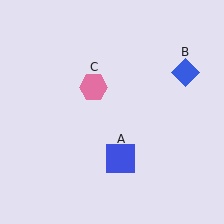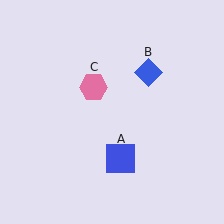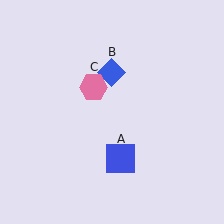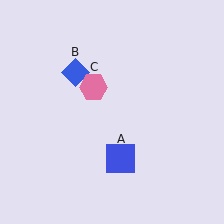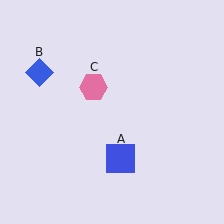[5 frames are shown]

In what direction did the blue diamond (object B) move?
The blue diamond (object B) moved left.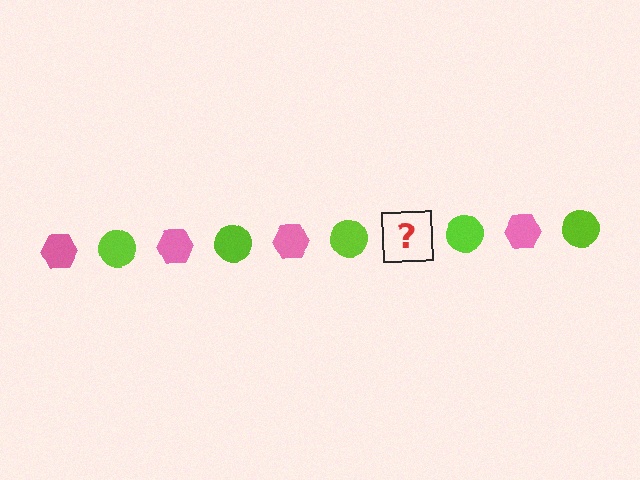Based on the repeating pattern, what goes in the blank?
The blank should be a pink hexagon.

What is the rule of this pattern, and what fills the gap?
The rule is that the pattern alternates between pink hexagon and lime circle. The gap should be filled with a pink hexagon.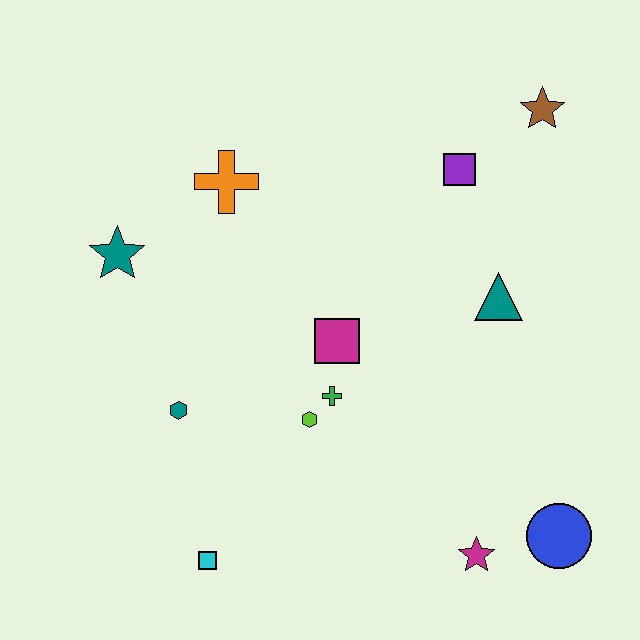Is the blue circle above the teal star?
No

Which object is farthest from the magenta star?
The teal star is farthest from the magenta star.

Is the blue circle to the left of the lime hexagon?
No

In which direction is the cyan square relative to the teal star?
The cyan square is below the teal star.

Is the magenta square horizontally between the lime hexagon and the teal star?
No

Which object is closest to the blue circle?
The magenta star is closest to the blue circle.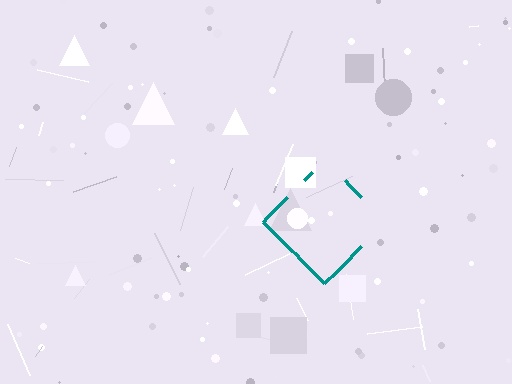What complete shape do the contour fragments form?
The contour fragments form a diamond.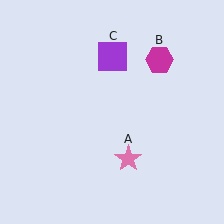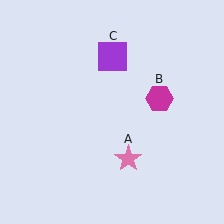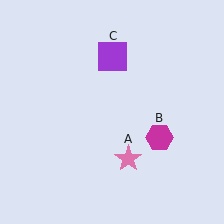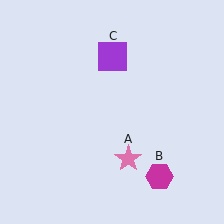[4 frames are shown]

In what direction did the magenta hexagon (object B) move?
The magenta hexagon (object B) moved down.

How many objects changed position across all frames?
1 object changed position: magenta hexagon (object B).